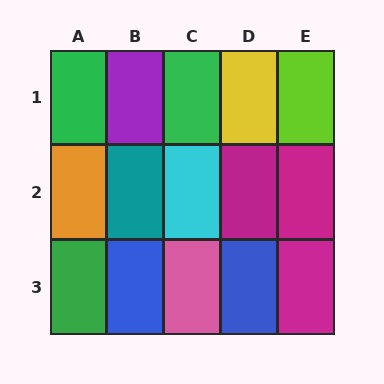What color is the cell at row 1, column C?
Green.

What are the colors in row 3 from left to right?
Green, blue, pink, blue, magenta.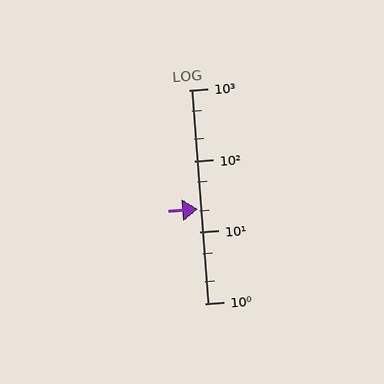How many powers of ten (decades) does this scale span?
The scale spans 3 decades, from 1 to 1000.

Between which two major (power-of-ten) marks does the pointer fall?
The pointer is between 10 and 100.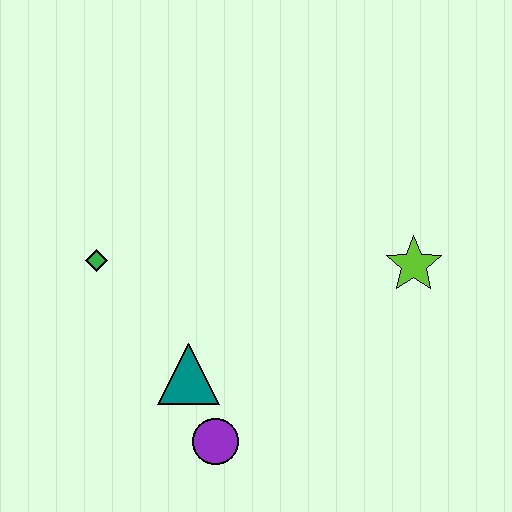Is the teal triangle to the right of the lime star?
No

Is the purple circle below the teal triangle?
Yes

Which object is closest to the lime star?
The teal triangle is closest to the lime star.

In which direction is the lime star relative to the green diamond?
The lime star is to the right of the green diamond.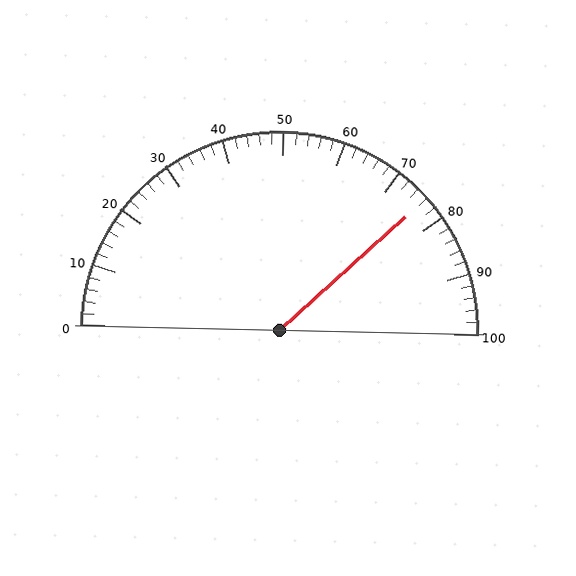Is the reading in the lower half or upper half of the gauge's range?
The reading is in the upper half of the range (0 to 100).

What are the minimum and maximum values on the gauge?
The gauge ranges from 0 to 100.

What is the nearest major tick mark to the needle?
The nearest major tick mark is 80.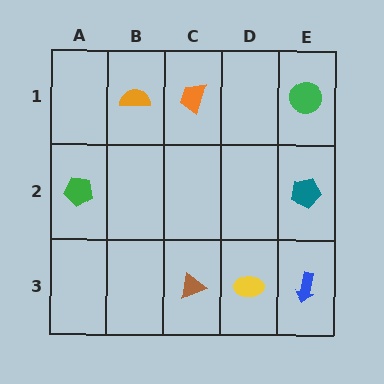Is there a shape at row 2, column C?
No, that cell is empty.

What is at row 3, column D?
A yellow ellipse.